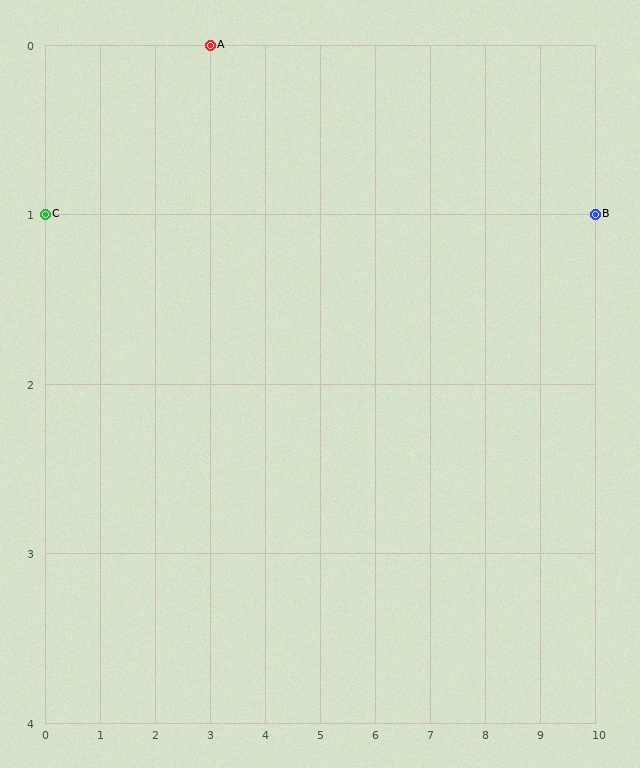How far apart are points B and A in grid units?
Points B and A are 7 columns and 1 row apart (about 7.1 grid units diagonally).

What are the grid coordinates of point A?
Point A is at grid coordinates (3, 0).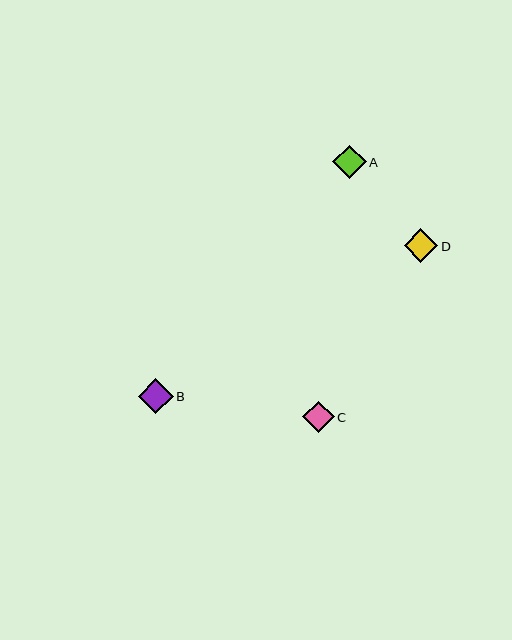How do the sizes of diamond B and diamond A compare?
Diamond B and diamond A are approximately the same size.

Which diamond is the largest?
Diamond B is the largest with a size of approximately 35 pixels.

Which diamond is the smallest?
Diamond C is the smallest with a size of approximately 31 pixels.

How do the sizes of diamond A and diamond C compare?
Diamond A and diamond C are approximately the same size.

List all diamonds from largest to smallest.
From largest to smallest: B, A, D, C.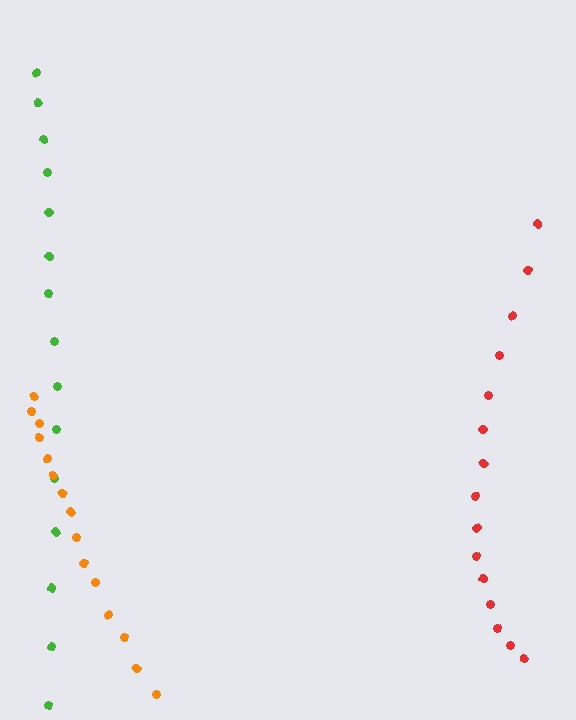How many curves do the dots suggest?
There are 3 distinct paths.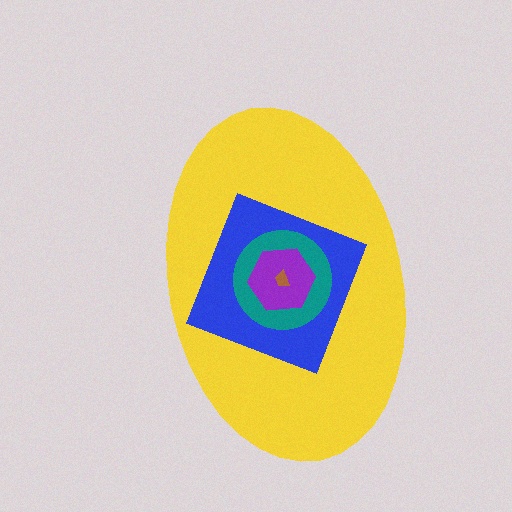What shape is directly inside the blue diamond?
The teal circle.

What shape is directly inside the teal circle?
The purple hexagon.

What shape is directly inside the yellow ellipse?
The blue diamond.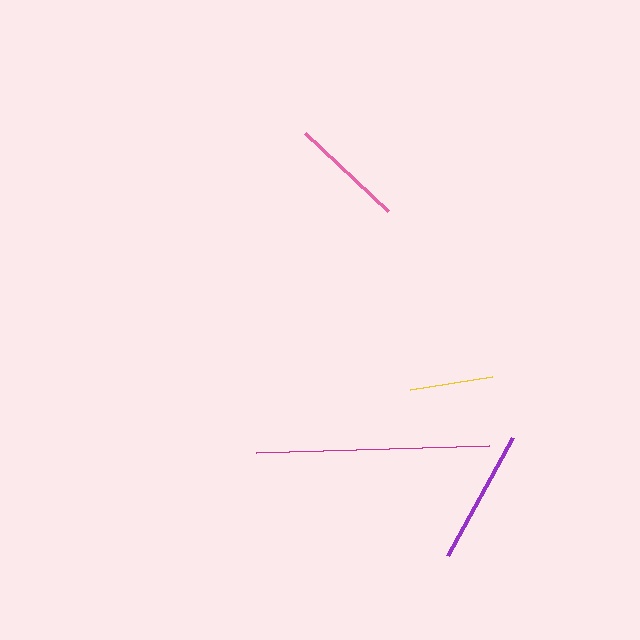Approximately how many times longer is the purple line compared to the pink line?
The purple line is approximately 1.2 times the length of the pink line.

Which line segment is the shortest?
The yellow line is the shortest at approximately 84 pixels.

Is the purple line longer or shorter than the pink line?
The purple line is longer than the pink line.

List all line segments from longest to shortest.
From longest to shortest: magenta, purple, pink, yellow.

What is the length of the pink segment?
The pink segment is approximately 114 pixels long.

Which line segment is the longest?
The magenta line is the longest at approximately 234 pixels.